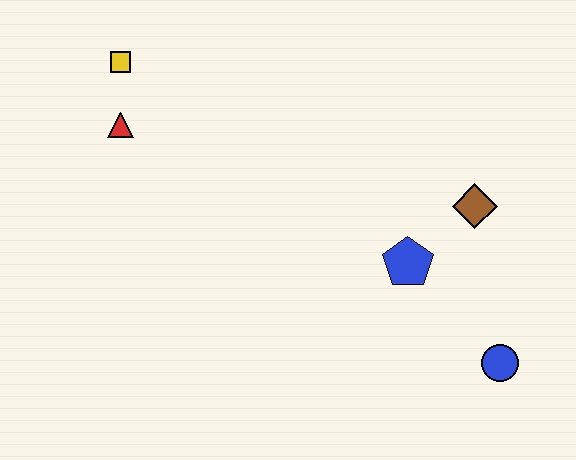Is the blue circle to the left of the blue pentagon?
No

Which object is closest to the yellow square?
The red triangle is closest to the yellow square.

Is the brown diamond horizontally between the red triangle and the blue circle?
Yes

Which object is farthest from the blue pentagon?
The yellow square is farthest from the blue pentagon.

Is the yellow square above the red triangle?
Yes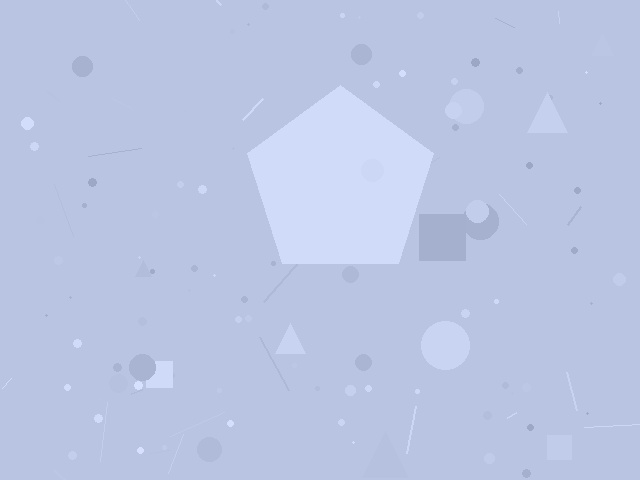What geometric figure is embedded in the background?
A pentagon is embedded in the background.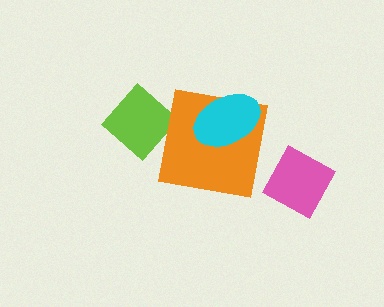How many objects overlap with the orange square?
2 objects overlap with the orange square.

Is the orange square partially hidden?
Yes, it is partially covered by another shape.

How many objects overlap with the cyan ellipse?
1 object overlaps with the cyan ellipse.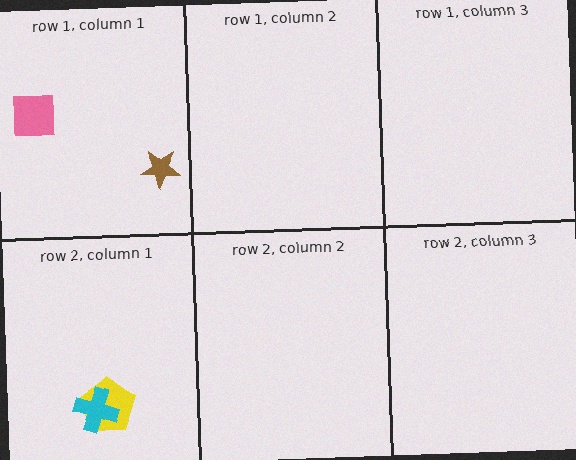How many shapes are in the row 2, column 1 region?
2.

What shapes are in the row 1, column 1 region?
The pink square, the brown star.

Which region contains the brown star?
The row 1, column 1 region.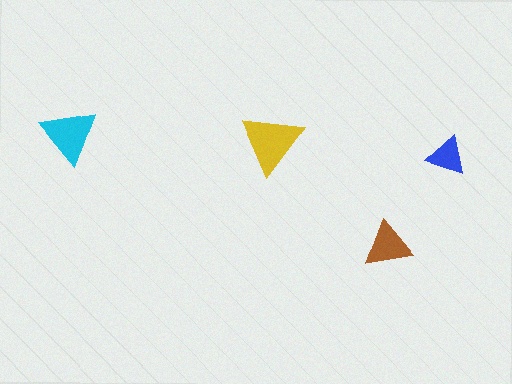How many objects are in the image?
There are 4 objects in the image.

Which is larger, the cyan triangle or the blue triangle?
The cyan one.